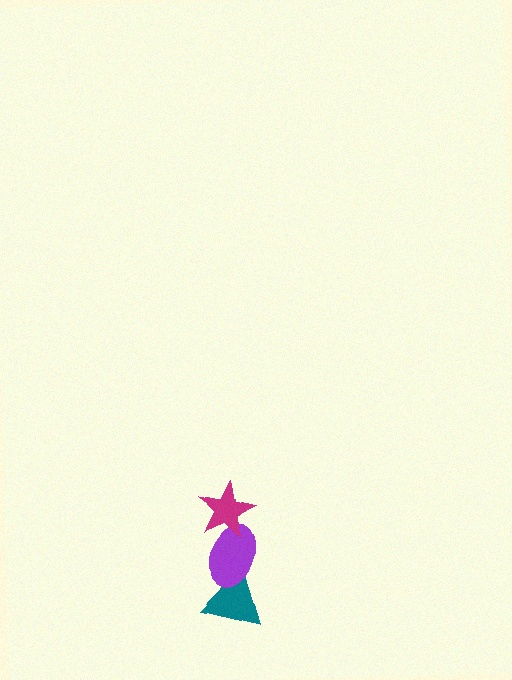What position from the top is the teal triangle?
The teal triangle is 3rd from the top.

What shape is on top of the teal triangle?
The purple ellipse is on top of the teal triangle.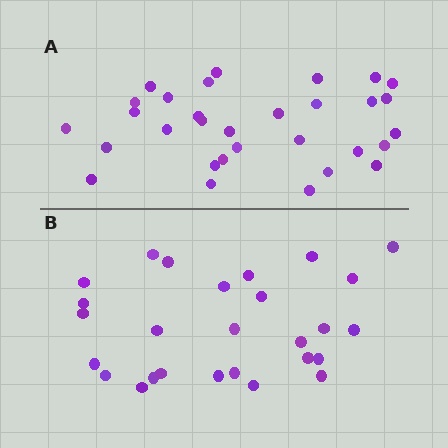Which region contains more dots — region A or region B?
Region A (the top region) has more dots.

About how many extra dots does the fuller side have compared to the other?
Region A has about 4 more dots than region B.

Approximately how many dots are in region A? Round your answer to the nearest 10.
About 30 dots. (The exact count is 31, which rounds to 30.)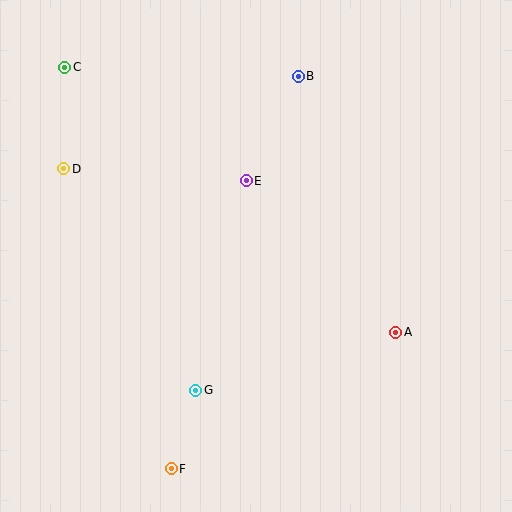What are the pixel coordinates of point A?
Point A is at (396, 332).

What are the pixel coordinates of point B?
Point B is at (298, 76).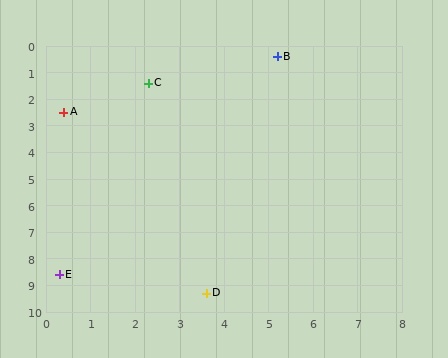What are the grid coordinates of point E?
Point E is at approximately (0.3, 8.6).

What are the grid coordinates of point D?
Point D is at approximately (3.6, 9.3).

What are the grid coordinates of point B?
Point B is at approximately (5.2, 0.4).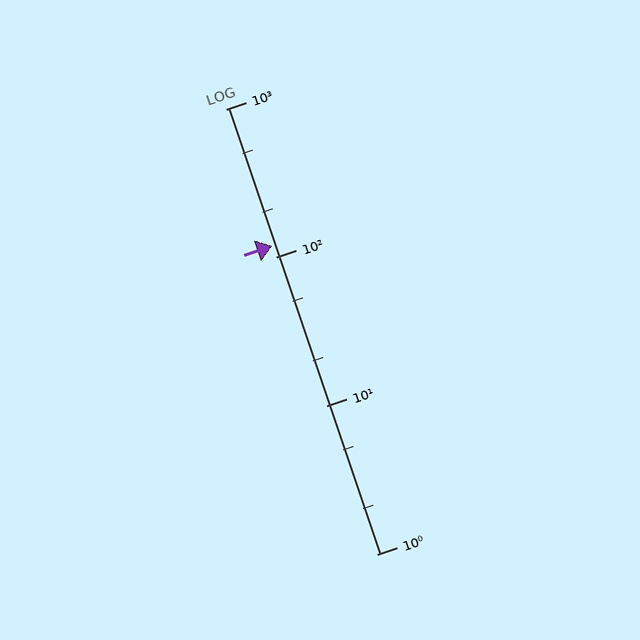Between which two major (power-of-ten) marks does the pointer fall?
The pointer is between 100 and 1000.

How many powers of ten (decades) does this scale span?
The scale spans 3 decades, from 1 to 1000.